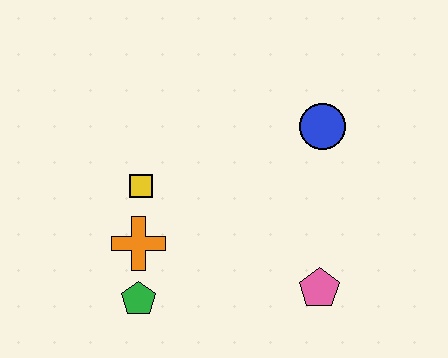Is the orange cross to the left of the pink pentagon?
Yes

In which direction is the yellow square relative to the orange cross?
The yellow square is above the orange cross.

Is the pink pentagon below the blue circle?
Yes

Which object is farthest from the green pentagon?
The blue circle is farthest from the green pentagon.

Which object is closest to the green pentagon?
The orange cross is closest to the green pentagon.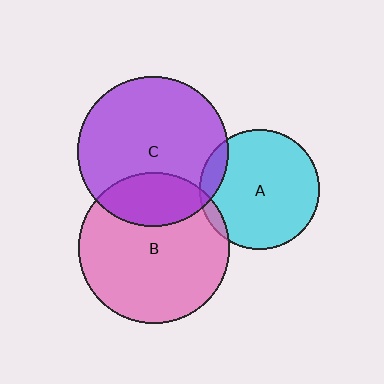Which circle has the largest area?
Circle B (pink).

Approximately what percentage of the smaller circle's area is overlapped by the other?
Approximately 25%.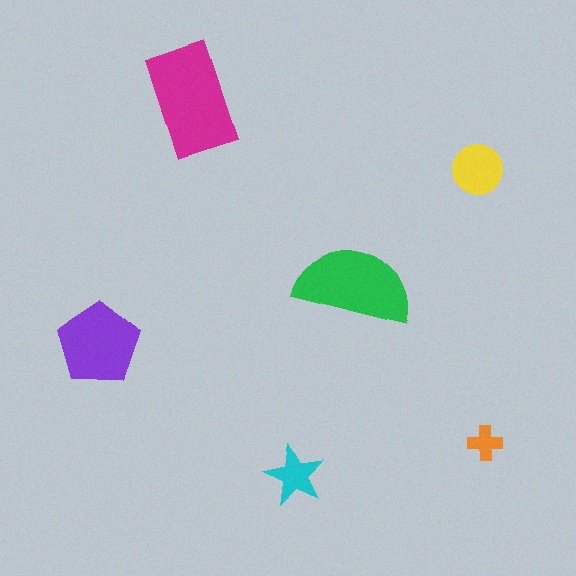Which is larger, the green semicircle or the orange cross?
The green semicircle.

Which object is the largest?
The magenta rectangle.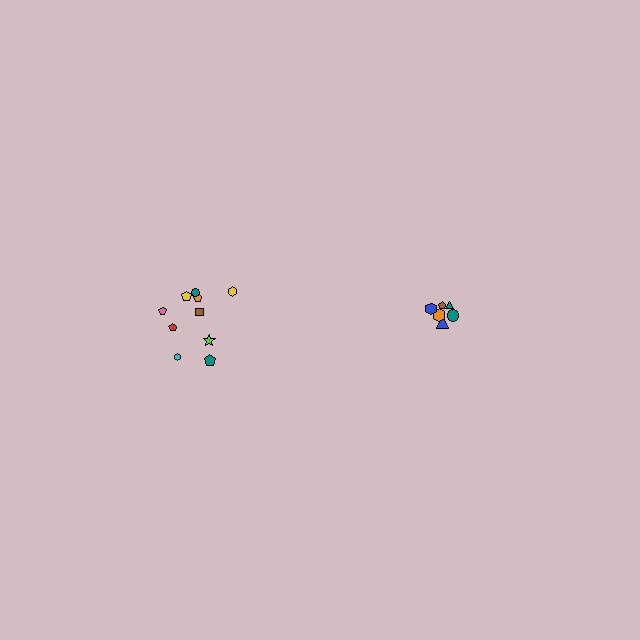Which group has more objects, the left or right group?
The left group.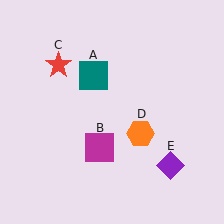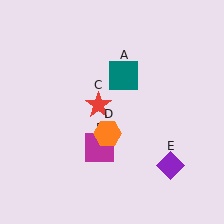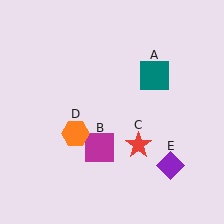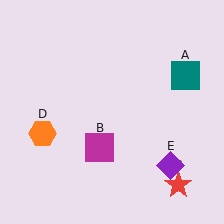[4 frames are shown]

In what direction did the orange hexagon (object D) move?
The orange hexagon (object D) moved left.